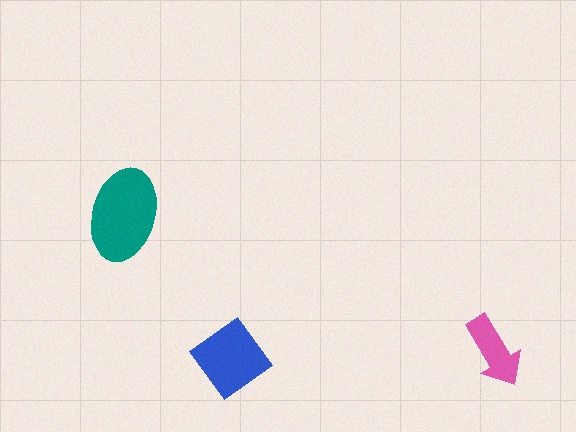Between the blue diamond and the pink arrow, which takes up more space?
The blue diamond.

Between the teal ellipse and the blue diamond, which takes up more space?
The teal ellipse.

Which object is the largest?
The teal ellipse.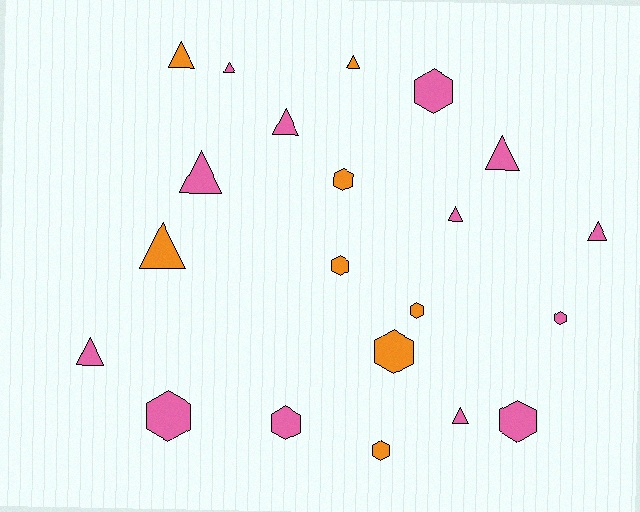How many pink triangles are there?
There are 8 pink triangles.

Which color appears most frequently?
Pink, with 13 objects.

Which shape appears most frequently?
Triangle, with 11 objects.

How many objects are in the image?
There are 21 objects.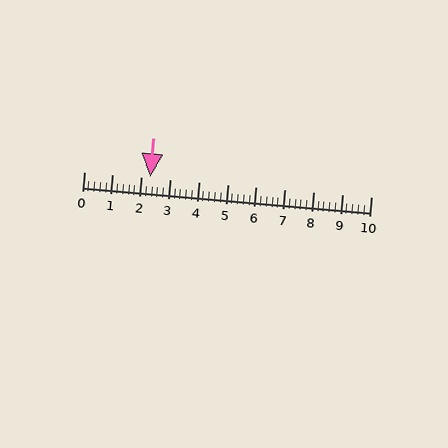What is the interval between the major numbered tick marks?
The major tick marks are spaced 1 units apart.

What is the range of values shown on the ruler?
The ruler shows values from 0 to 10.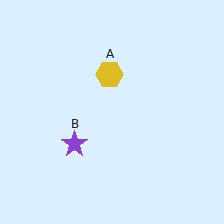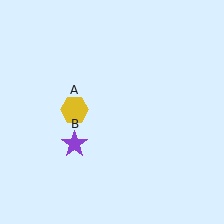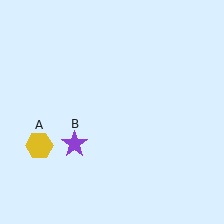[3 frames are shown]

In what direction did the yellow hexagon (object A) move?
The yellow hexagon (object A) moved down and to the left.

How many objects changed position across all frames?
1 object changed position: yellow hexagon (object A).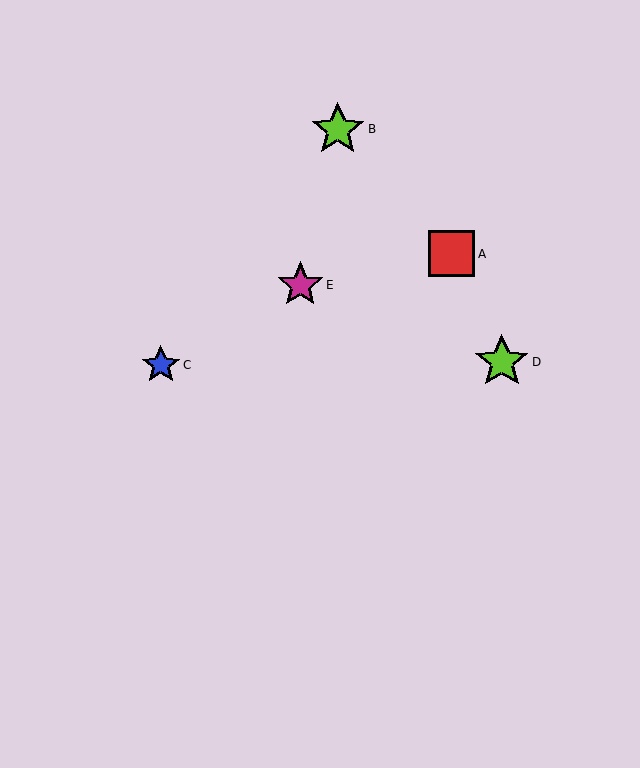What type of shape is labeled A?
Shape A is a red square.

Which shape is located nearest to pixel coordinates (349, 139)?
The lime star (labeled B) at (338, 129) is nearest to that location.